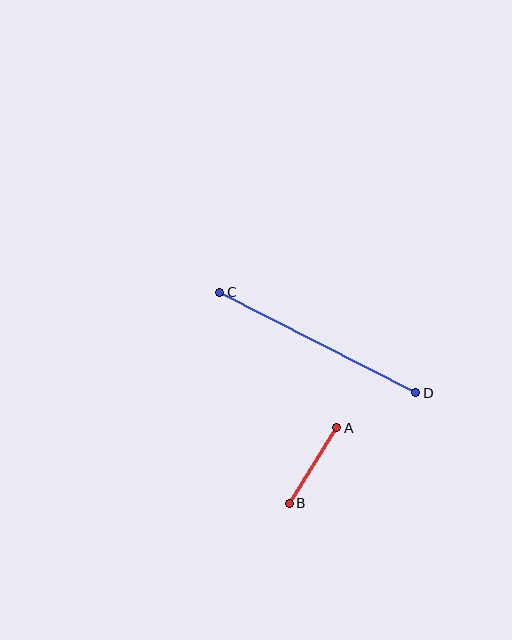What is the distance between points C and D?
The distance is approximately 220 pixels.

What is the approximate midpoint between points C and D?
The midpoint is at approximately (318, 343) pixels.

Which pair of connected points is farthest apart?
Points C and D are farthest apart.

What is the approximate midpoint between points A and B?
The midpoint is at approximately (313, 465) pixels.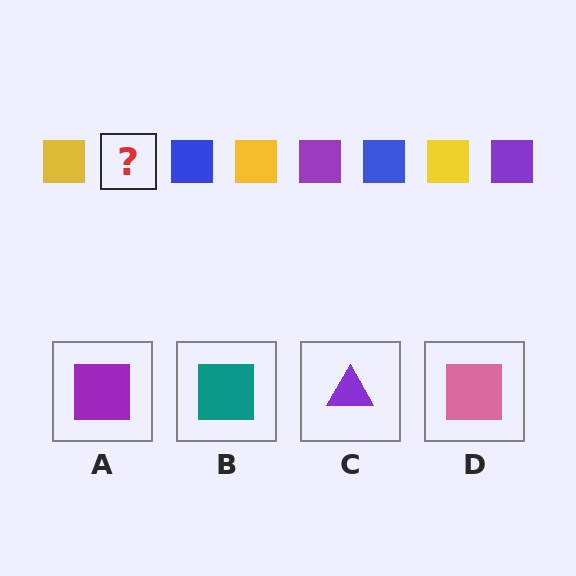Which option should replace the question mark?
Option A.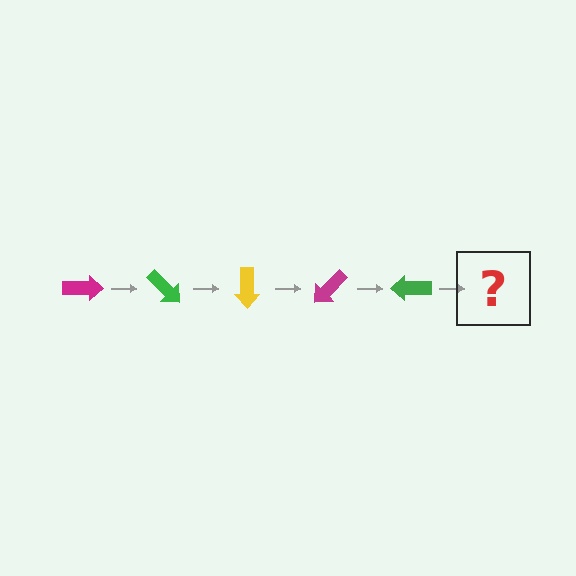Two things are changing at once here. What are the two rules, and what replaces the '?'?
The two rules are that it rotates 45 degrees each step and the color cycles through magenta, green, and yellow. The '?' should be a yellow arrow, rotated 225 degrees from the start.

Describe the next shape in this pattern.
It should be a yellow arrow, rotated 225 degrees from the start.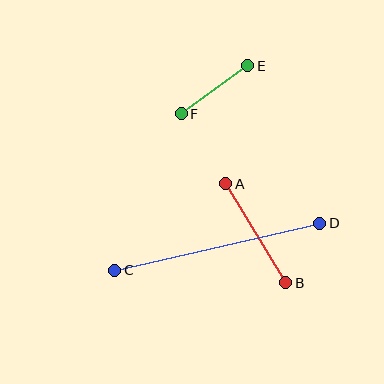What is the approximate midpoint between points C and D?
The midpoint is at approximately (217, 247) pixels.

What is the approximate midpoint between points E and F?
The midpoint is at approximately (215, 90) pixels.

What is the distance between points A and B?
The distance is approximately 116 pixels.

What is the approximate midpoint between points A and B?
The midpoint is at approximately (256, 233) pixels.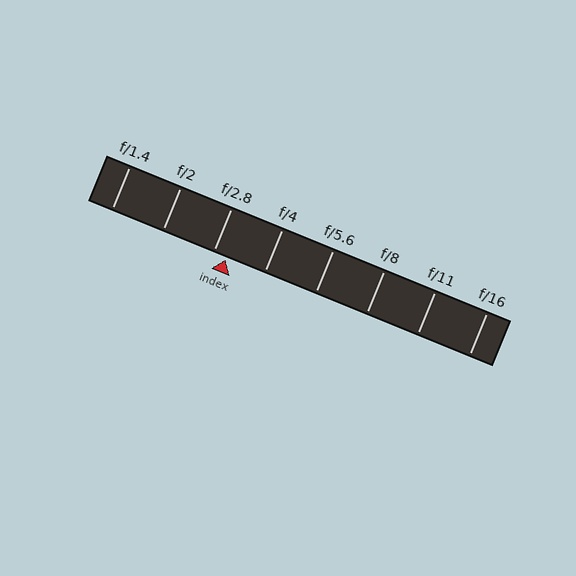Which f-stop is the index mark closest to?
The index mark is closest to f/2.8.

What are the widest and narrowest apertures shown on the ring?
The widest aperture shown is f/1.4 and the narrowest is f/16.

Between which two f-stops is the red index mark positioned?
The index mark is between f/2.8 and f/4.